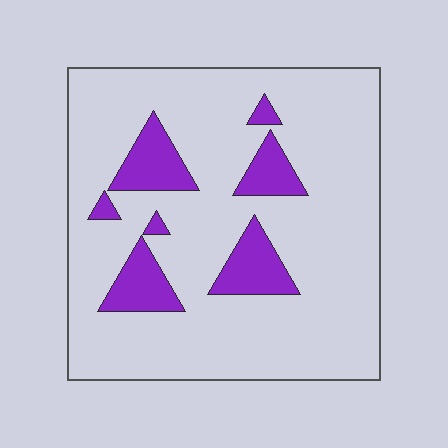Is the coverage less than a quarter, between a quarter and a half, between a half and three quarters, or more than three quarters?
Less than a quarter.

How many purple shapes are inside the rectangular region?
7.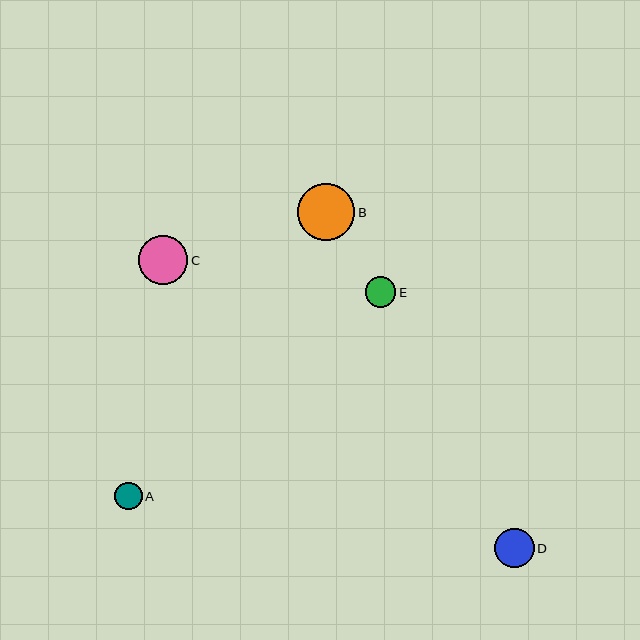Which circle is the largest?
Circle B is the largest with a size of approximately 57 pixels.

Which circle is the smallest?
Circle A is the smallest with a size of approximately 28 pixels.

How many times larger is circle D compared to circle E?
Circle D is approximately 1.3 times the size of circle E.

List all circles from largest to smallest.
From largest to smallest: B, C, D, E, A.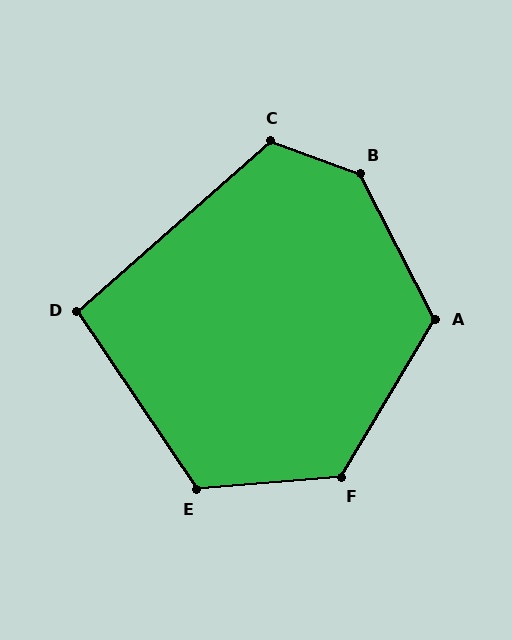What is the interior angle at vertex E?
Approximately 119 degrees (obtuse).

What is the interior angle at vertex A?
Approximately 122 degrees (obtuse).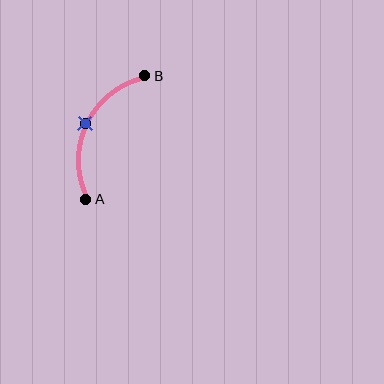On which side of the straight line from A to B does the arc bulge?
The arc bulges to the left of the straight line connecting A and B.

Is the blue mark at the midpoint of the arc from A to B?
Yes. The blue mark lies on the arc at equal arc-length from both A and B — it is the arc midpoint.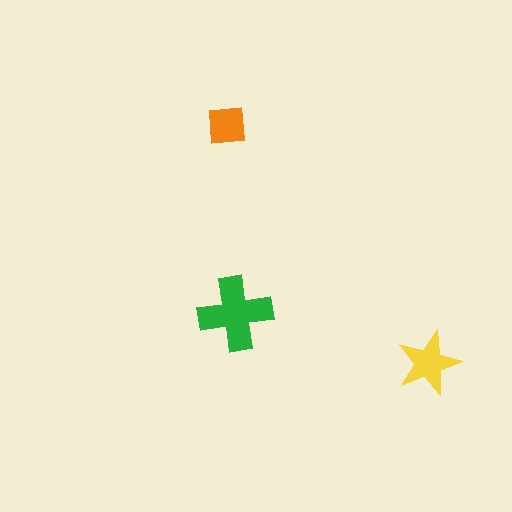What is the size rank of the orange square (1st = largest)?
3rd.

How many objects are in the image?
There are 3 objects in the image.